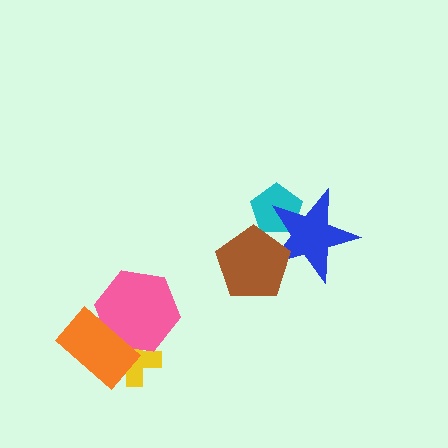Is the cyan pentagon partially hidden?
Yes, it is partially covered by another shape.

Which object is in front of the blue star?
The brown pentagon is in front of the blue star.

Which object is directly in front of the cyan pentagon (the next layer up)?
The blue star is directly in front of the cyan pentagon.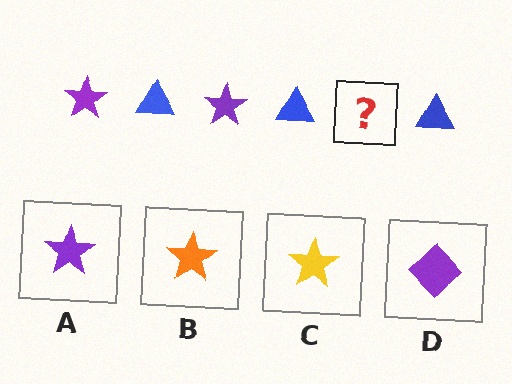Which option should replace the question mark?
Option A.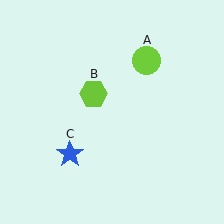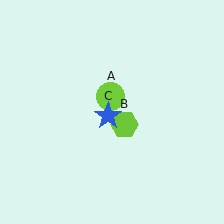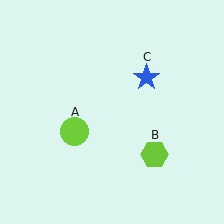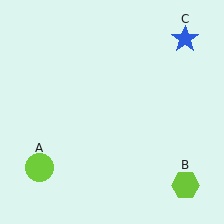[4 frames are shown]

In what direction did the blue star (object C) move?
The blue star (object C) moved up and to the right.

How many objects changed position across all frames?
3 objects changed position: lime circle (object A), lime hexagon (object B), blue star (object C).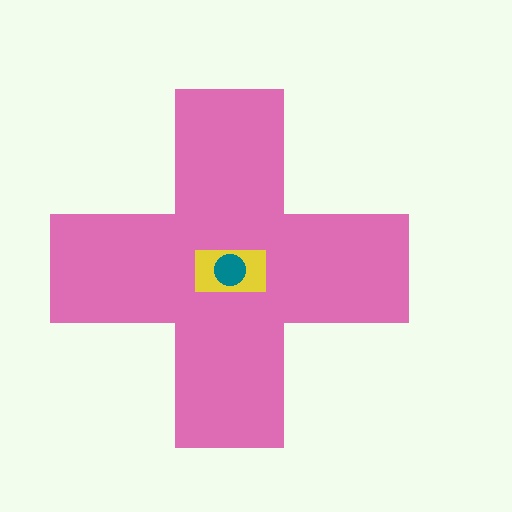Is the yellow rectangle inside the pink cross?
Yes.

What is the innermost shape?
The teal circle.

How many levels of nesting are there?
3.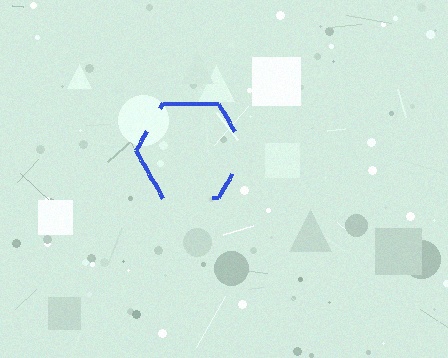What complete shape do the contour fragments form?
The contour fragments form a hexagon.